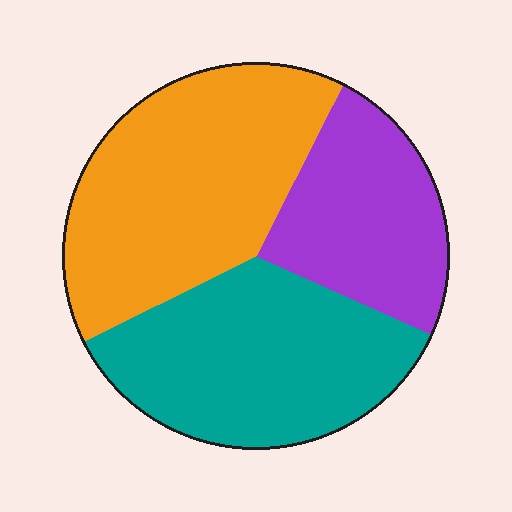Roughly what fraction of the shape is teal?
Teal takes up about three eighths (3/8) of the shape.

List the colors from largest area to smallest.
From largest to smallest: orange, teal, purple.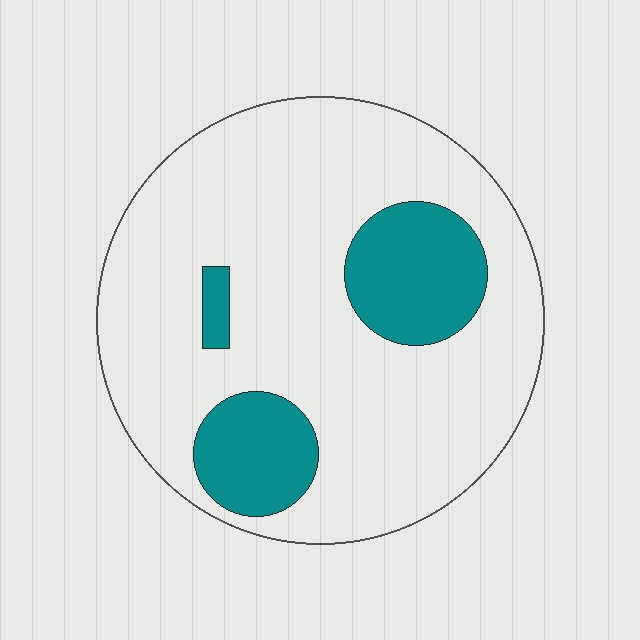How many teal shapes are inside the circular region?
3.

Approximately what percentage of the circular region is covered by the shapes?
Approximately 20%.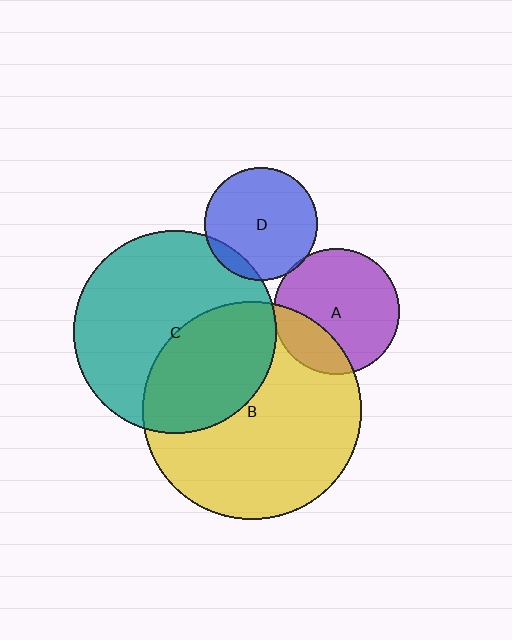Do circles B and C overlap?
Yes.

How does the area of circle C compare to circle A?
Approximately 2.6 times.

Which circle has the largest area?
Circle B (yellow).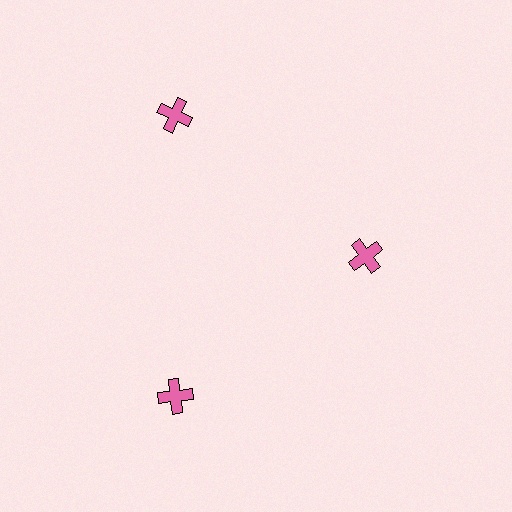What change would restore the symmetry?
The symmetry would be restored by moving it outward, back onto the ring so that all 3 crosses sit at equal angles and equal distance from the center.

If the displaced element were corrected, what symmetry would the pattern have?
It would have 3-fold rotational symmetry — the pattern would map onto itself every 120 degrees.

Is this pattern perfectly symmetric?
No. The 3 pink crosses are arranged in a ring, but one element near the 3 o'clock position is pulled inward toward the center, breaking the 3-fold rotational symmetry.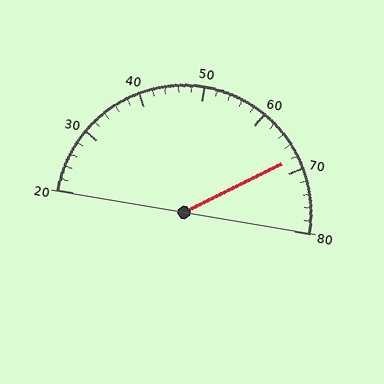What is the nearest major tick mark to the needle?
The nearest major tick mark is 70.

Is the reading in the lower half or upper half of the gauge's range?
The reading is in the upper half of the range (20 to 80).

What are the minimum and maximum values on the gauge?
The gauge ranges from 20 to 80.